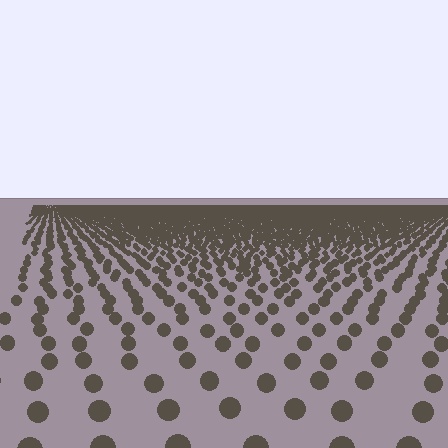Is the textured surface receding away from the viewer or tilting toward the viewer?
The surface is receding away from the viewer. Texture elements get smaller and denser toward the top.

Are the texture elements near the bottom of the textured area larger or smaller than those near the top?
Larger. Near the bottom, elements are closer to the viewer and appear at a bigger on-screen size.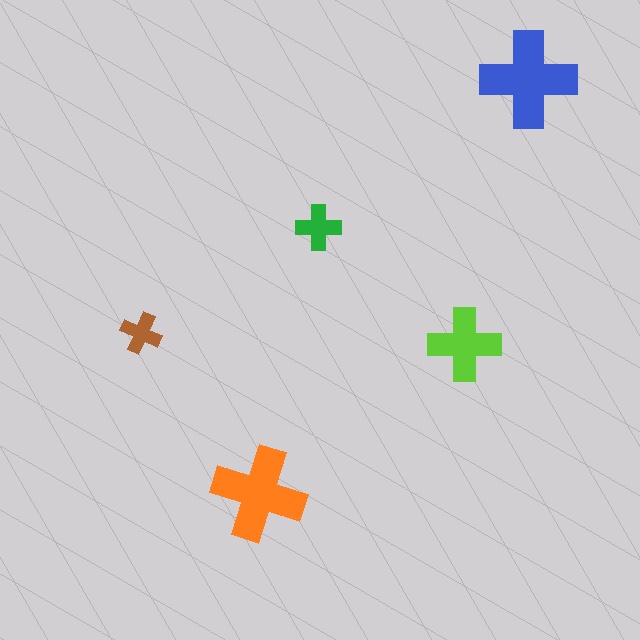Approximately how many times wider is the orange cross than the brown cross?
About 2.5 times wider.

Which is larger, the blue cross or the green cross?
The blue one.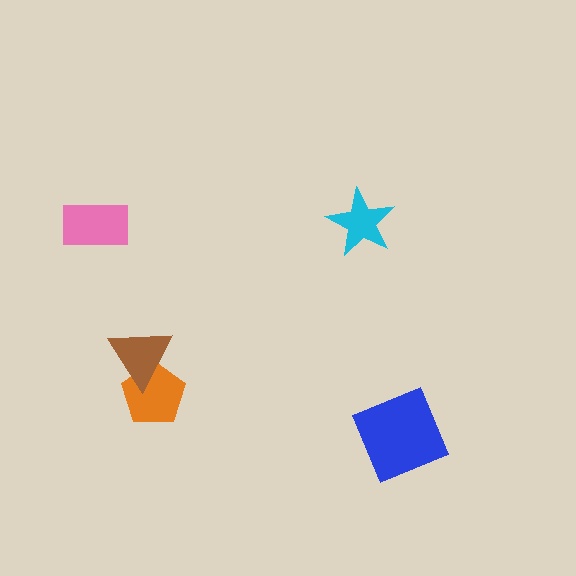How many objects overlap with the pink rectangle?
0 objects overlap with the pink rectangle.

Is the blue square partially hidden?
No, no other shape covers it.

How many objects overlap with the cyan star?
0 objects overlap with the cyan star.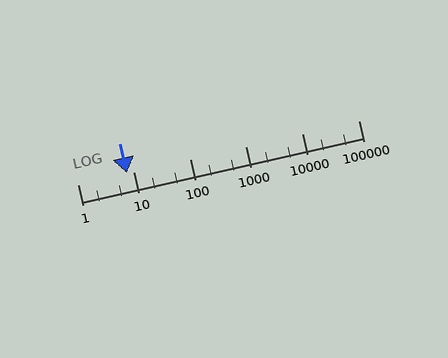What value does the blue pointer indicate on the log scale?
The pointer indicates approximately 7.5.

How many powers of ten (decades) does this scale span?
The scale spans 5 decades, from 1 to 100000.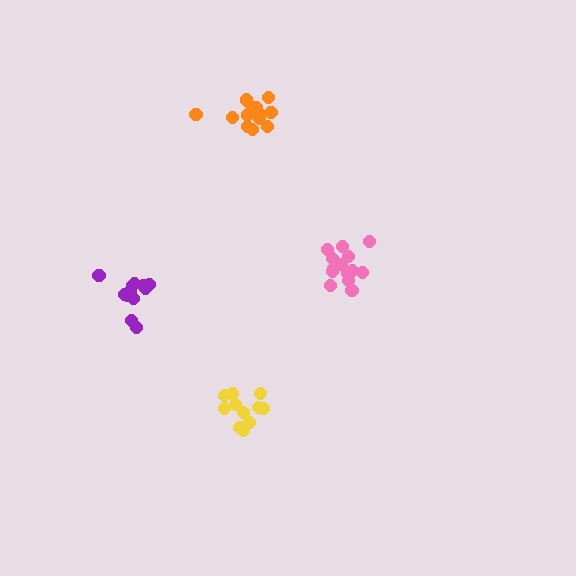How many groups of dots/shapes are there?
There are 4 groups.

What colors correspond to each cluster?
The clusters are colored: yellow, pink, orange, purple.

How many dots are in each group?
Group 1: 12 dots, Group 2: 14 dots, Group 3: 14 dots, Group 4: 12 dots (52 total).